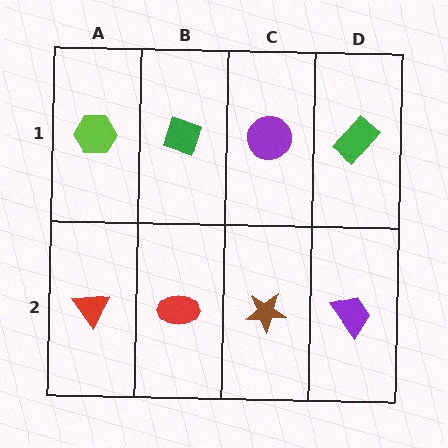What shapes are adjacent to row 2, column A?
A lime hexagon (row 1, column A), a red ellipse (row 2, column B).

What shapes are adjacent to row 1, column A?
A red triangle (row 2, column A), a green diamond (row 1, column B).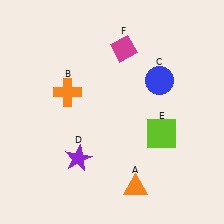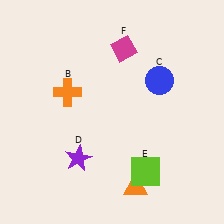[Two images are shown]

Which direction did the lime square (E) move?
The lime square (E) moved down.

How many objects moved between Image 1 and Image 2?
1 object moved between the two images.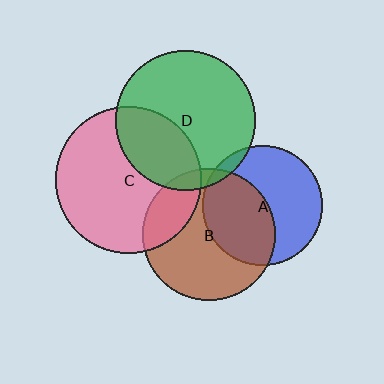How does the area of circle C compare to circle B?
Approximately 1.2 times.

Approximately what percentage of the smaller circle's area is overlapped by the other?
Approximately 5%.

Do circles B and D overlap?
Yes.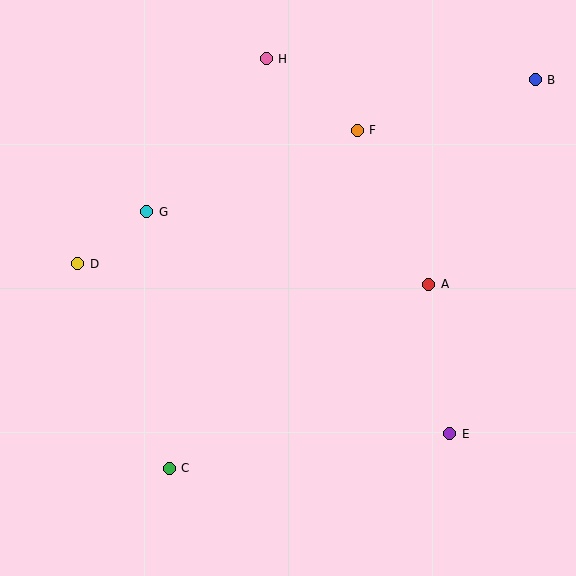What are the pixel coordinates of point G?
Point G is at (147, 212).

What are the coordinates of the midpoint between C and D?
The midpoint between C and D is at (124, 366).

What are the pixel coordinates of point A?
Point A is at (429, 284).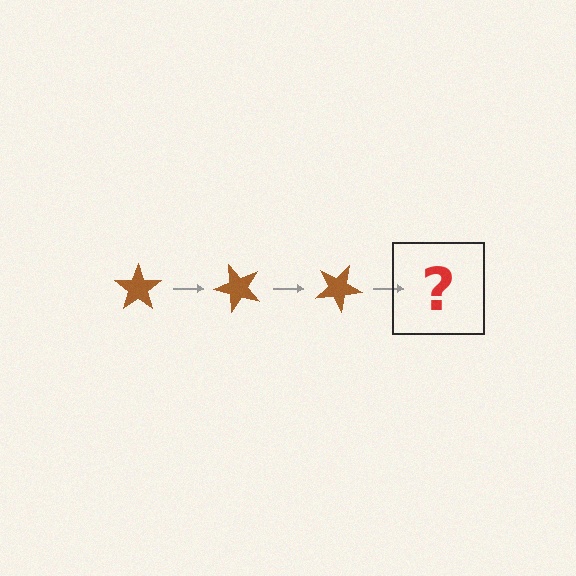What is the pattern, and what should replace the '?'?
The pattern is that the star rotates 50 degrees each step. The '?' should be a brown star rotated 150 degrees.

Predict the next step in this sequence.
The next step is a brown star rotated 150 degrees.